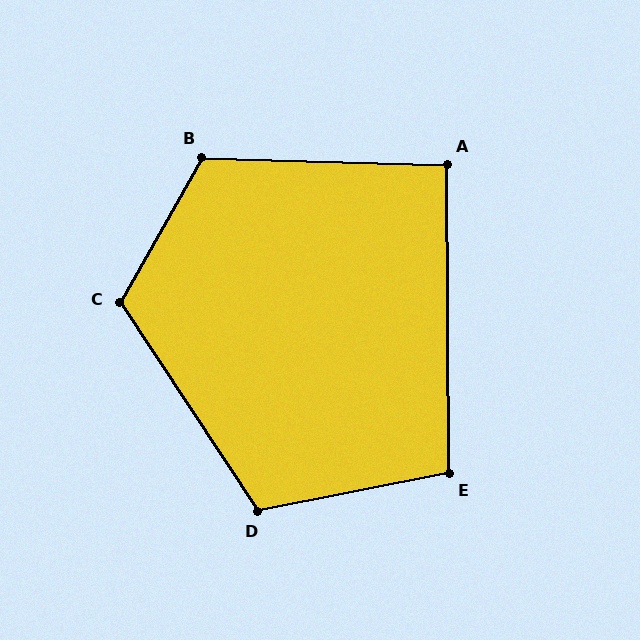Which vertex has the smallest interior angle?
A, at approximately 92 degrees.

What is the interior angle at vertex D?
Approximately 112 degrees (obtuse).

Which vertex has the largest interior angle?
B, at approximately 118 degrees.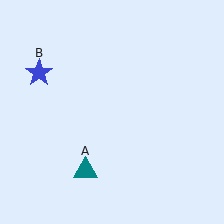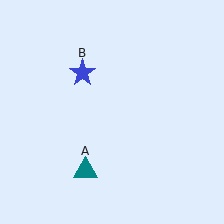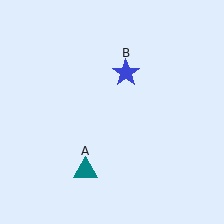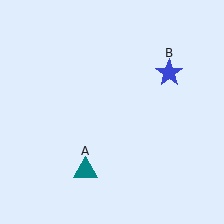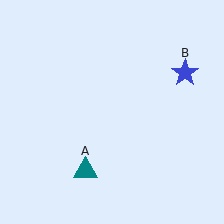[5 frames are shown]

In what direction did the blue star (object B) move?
The blue star (object B) moved right.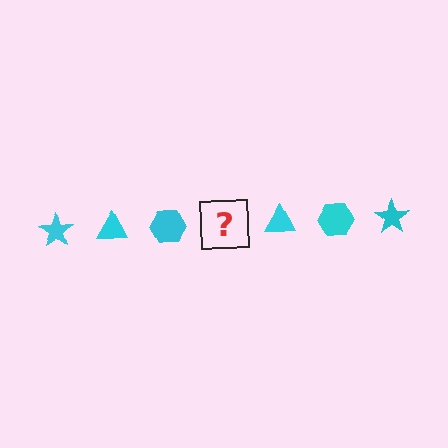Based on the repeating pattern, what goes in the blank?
The blank should be a cyan star.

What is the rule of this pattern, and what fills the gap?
The rule is that the pattern cycles through star, triangle, hexagon shapes in cyan. The gap should be filled with a cyan star.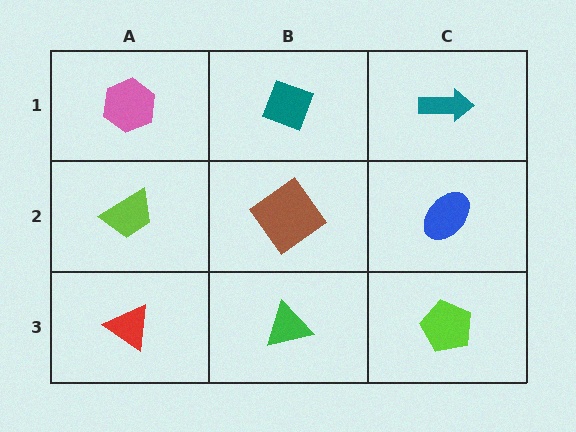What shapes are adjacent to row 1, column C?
A blue ellipse (row 2, column C), a teal diamond (row 1, column B).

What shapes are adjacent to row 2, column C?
A teal arrow (row 1, column C), a lime pentagon (row 3, column C), a brown diamond (row 2, column B).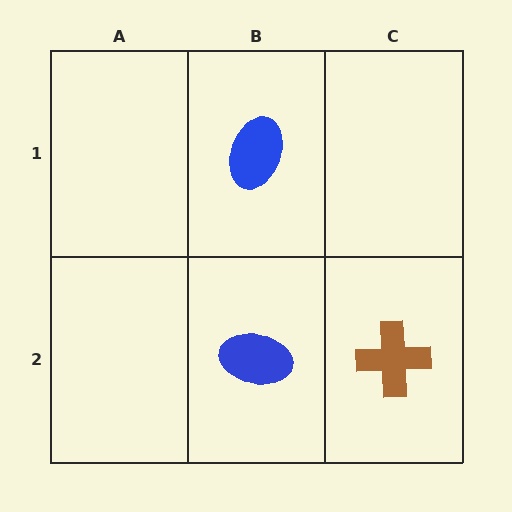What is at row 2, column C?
A brown cross.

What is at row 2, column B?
A blue ellipse.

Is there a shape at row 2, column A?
No, that cell is empty.